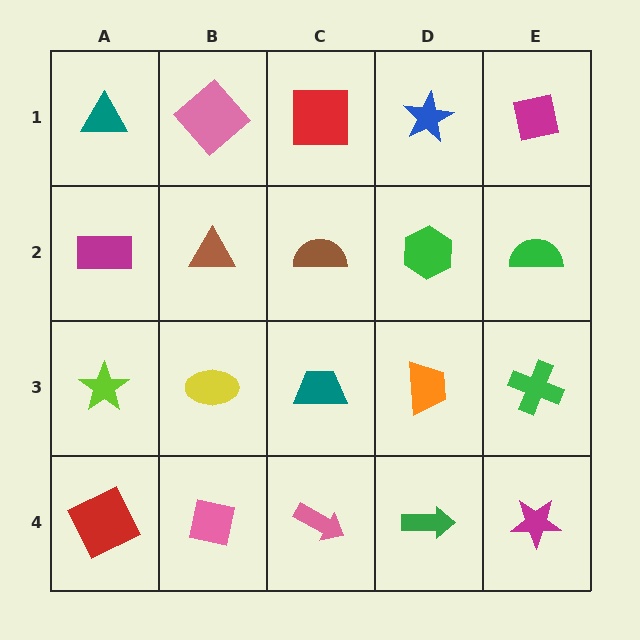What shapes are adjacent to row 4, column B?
A yellow ellipse (row 3, column B), a red square (row 4, column A), a pink arrow (row 4, column C).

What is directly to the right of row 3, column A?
A yellow ellipse.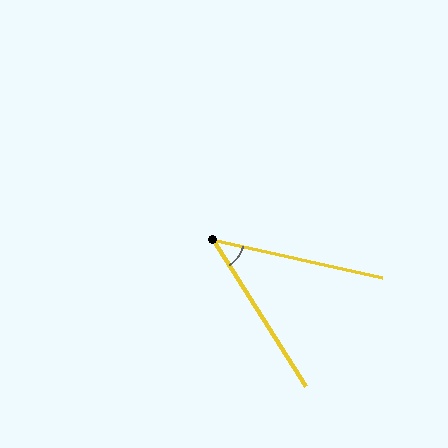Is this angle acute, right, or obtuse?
It is acute.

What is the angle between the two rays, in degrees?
Approximately 45 degrees.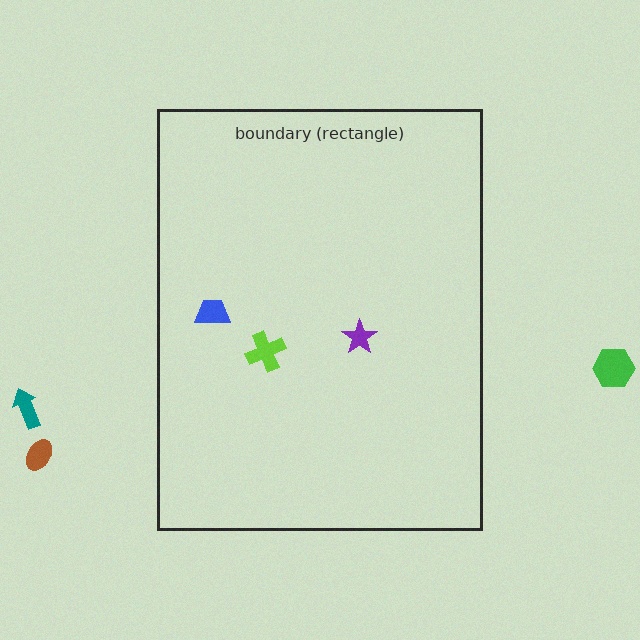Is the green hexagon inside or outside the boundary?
Outside.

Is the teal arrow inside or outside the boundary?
Outside.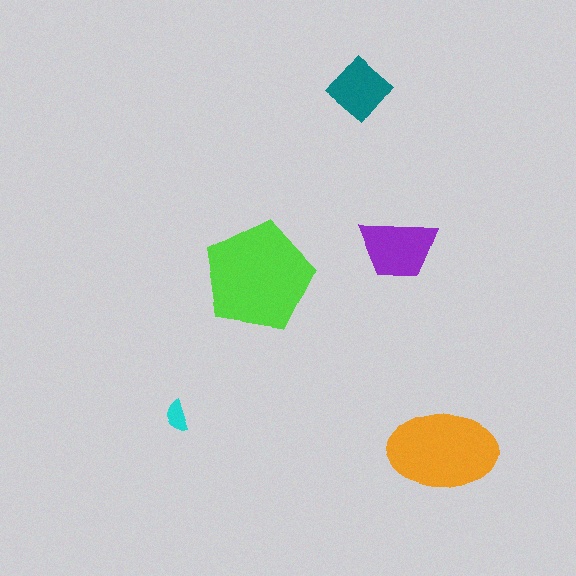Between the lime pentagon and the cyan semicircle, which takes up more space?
The lime pentagon.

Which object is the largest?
The lime pentagon.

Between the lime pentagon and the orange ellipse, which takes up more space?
The lime pentagon.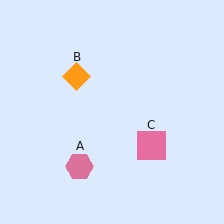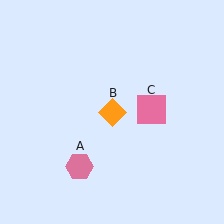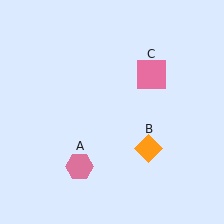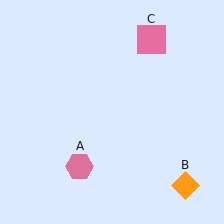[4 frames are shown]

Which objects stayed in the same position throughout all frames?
Pink hexagon (object A) remained stationary.